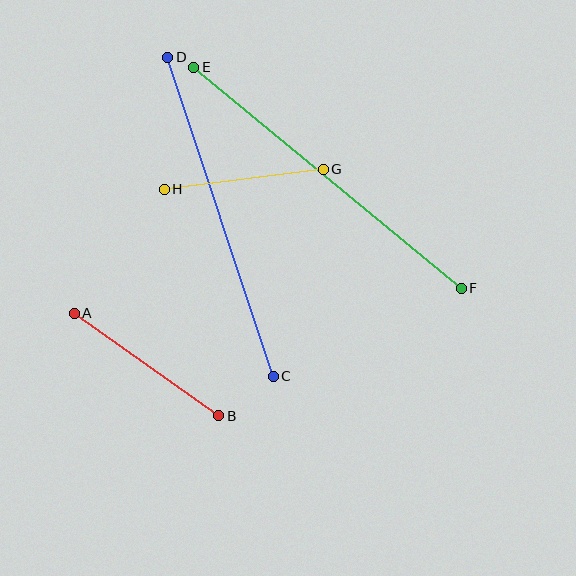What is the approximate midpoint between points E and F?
The midpoint is at approximately (327, 178) pixels.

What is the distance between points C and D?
The distance is approximately 336 pixels.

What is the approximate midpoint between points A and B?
The midpoint is at approximately (147, 365) pixels.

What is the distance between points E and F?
The distance is approximately 347 pixels.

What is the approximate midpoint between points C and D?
The midpoint is at approximately (221, 217) pixels.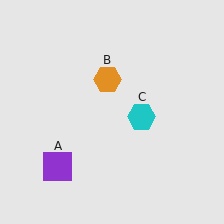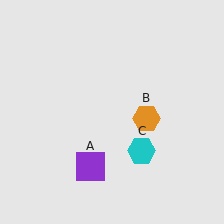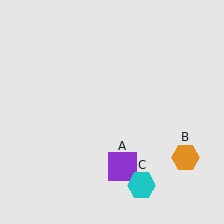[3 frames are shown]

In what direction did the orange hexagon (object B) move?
The orange hexagon (object B) moved down and to the right.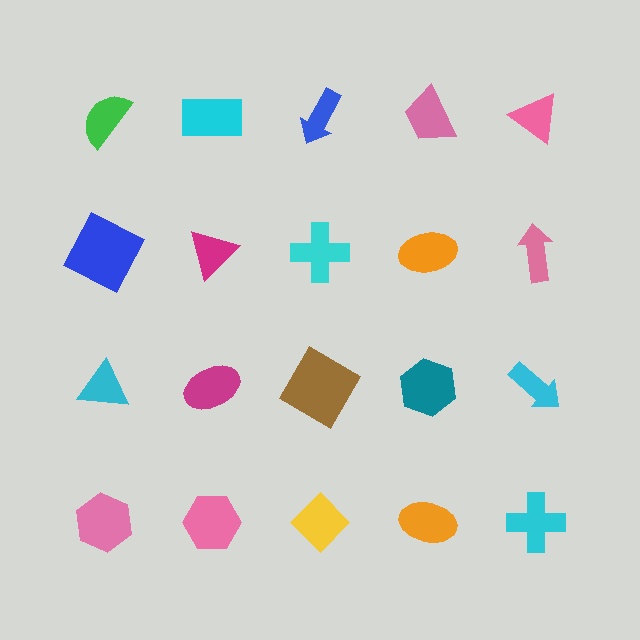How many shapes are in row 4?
5 shapes.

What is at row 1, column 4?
A pink trapezoid.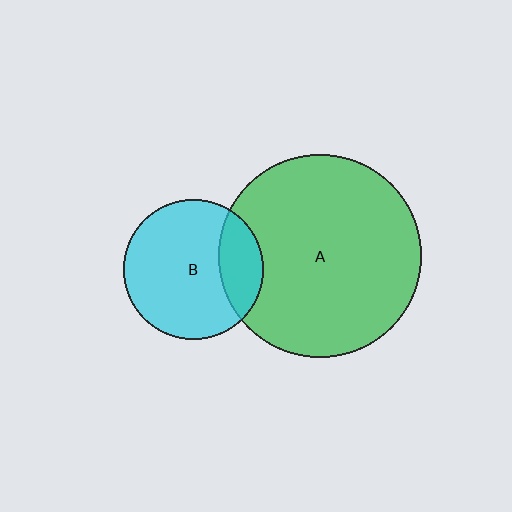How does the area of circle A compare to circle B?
Approximately 2.1 times.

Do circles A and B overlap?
Yes.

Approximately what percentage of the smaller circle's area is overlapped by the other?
Approximately 25%.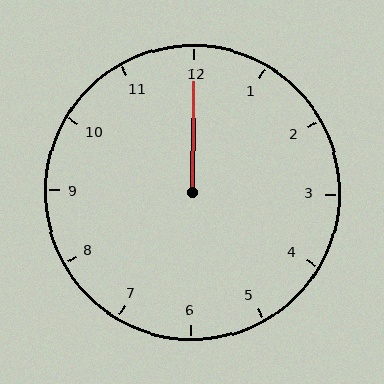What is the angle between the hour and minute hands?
Approximately 0 degrees.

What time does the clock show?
12:00.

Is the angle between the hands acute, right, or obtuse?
It is acute.